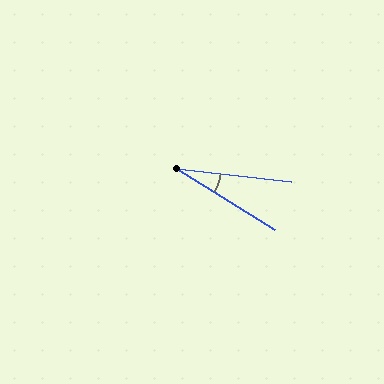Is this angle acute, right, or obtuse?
It is acute.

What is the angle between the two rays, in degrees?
Approximately 25 degrees.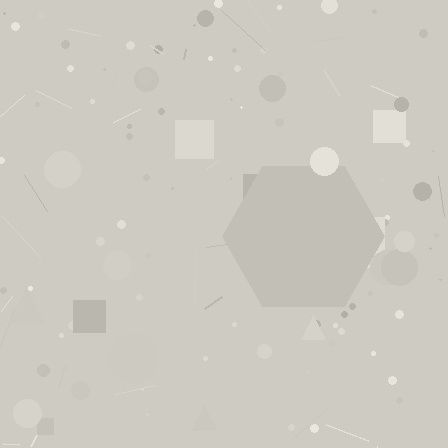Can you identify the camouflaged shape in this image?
The camouflaged shape is a hexagon.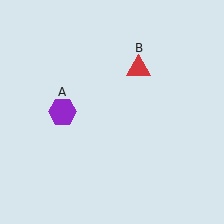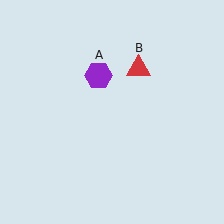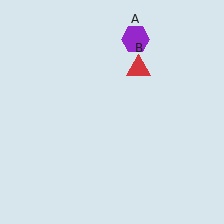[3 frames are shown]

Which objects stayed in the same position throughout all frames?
Red triangle (object B) remained stationary.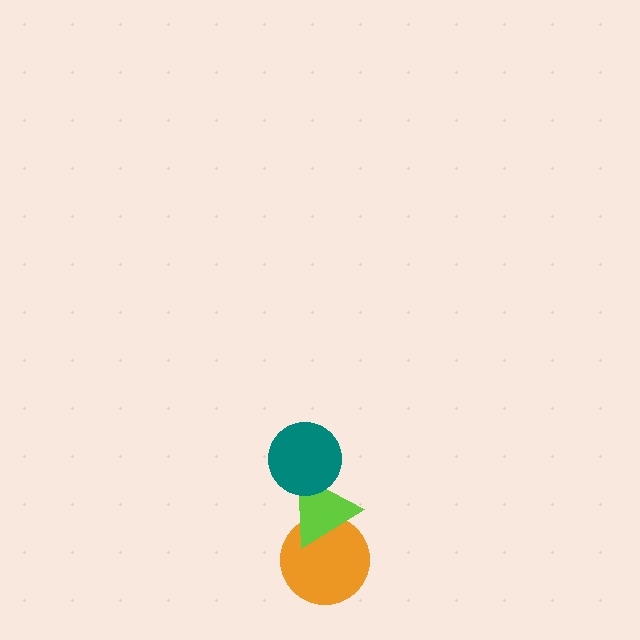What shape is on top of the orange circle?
The lime triangle is on top of the orange circle.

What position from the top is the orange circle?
The orange circle is 3rd from the top.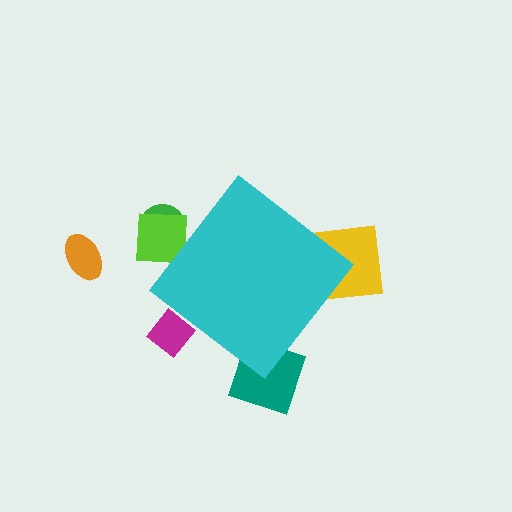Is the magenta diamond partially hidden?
Yes, the magenta diamond is partially hidden behind the cyan diamond.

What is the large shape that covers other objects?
A cyan diamond.